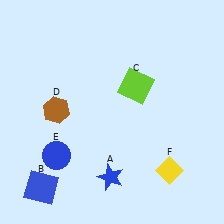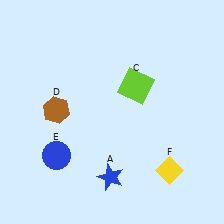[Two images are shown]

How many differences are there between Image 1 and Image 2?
There is 1 difference between the two images.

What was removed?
The blue square (B) was removed in Image 2.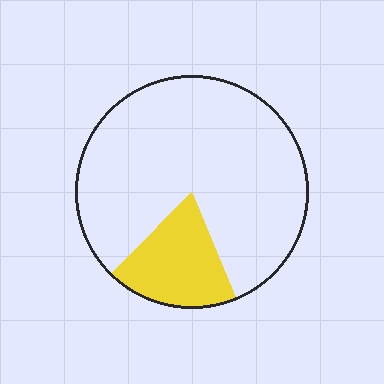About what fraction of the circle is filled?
About one fifth (1/5).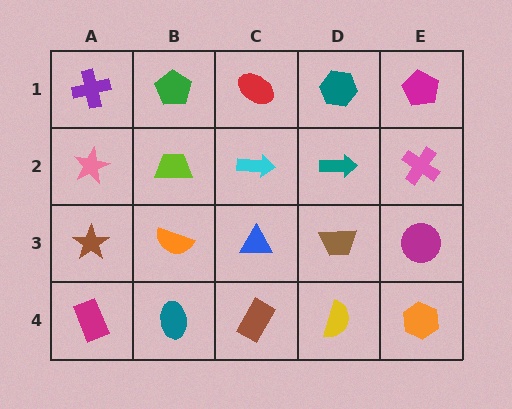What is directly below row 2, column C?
A blue triangle.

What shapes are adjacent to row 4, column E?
A magenta circle (row 3, column E), a yellow semicircle (row 4, column D).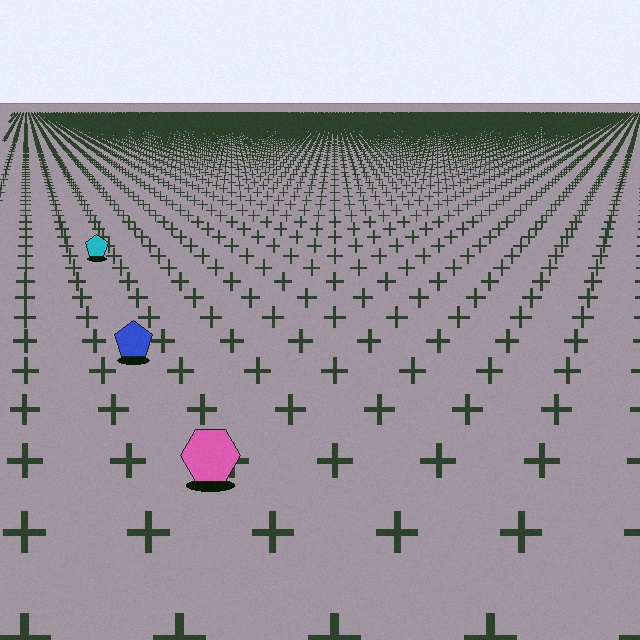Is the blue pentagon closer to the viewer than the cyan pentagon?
Yes. The blue pentagon is closer — you can tell from the texture gradient: the ground texture is coarser near it.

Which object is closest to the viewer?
The pink hexagon is closest. The texture marks near it are larger and more spread out.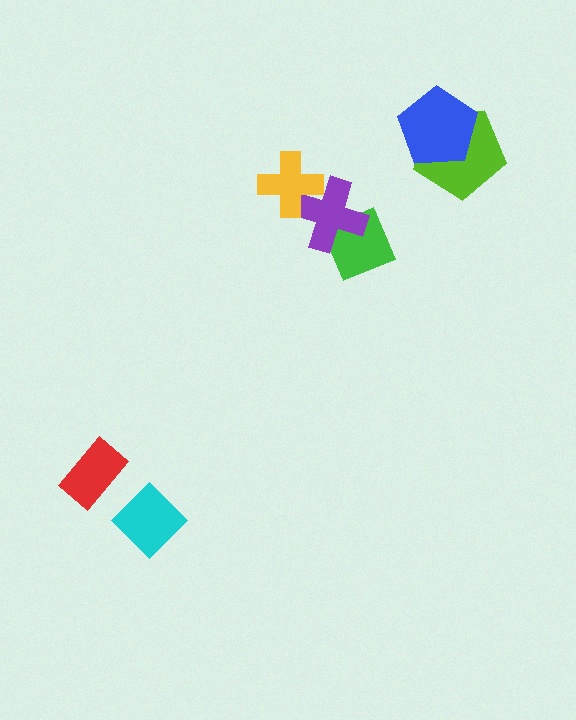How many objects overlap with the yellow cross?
1 object overlaps with the yellow cross.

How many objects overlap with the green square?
1 object overlaps with the green square.